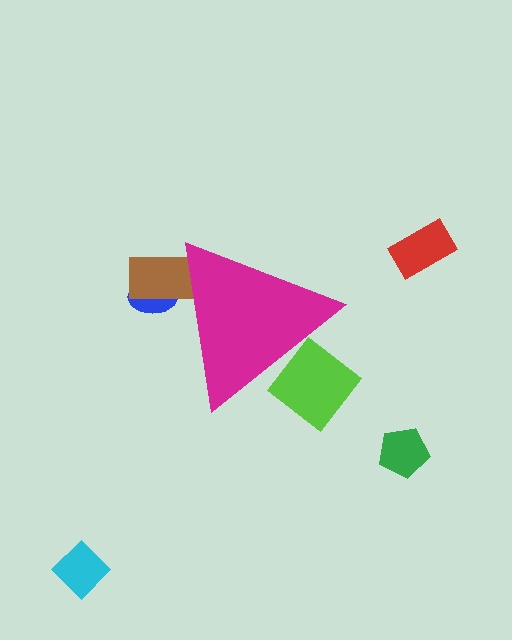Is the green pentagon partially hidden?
No, the green pentagon is fully visible.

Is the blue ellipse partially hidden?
Yes, the blue ellipse is partially hidden behind the magenta triangle.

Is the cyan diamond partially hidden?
No, the cyan diamond is fully visible.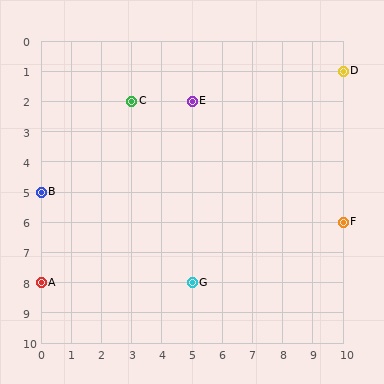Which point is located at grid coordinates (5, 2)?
Point E is at (5, 2).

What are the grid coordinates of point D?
Point D is at grid coordinates (10, 1).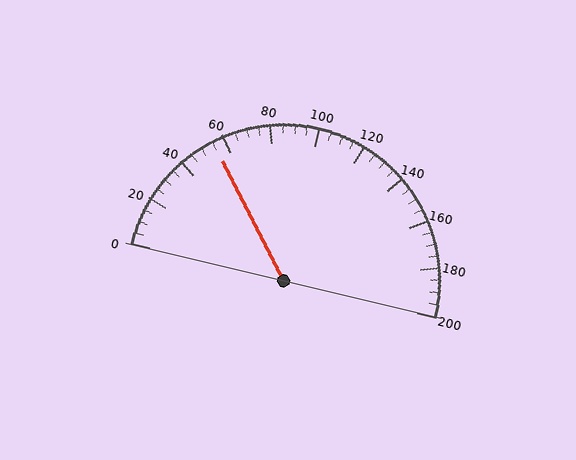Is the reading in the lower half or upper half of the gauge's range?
The reading is in the lower half of the range (0 to 200).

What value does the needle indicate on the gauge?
The needle indicates approximately 55.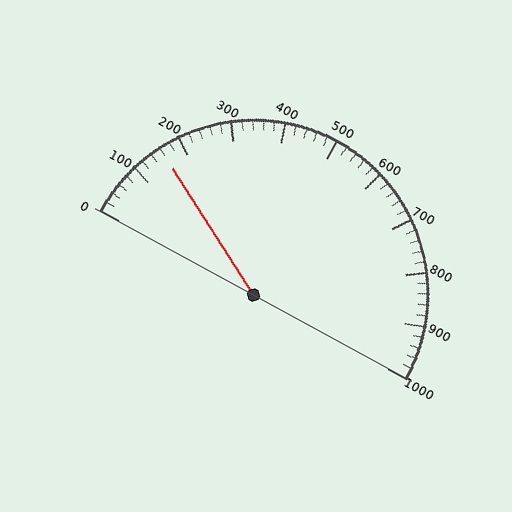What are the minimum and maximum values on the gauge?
The gauge ranges from 0 to 1000.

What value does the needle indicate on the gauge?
The needle indicates approximately 160.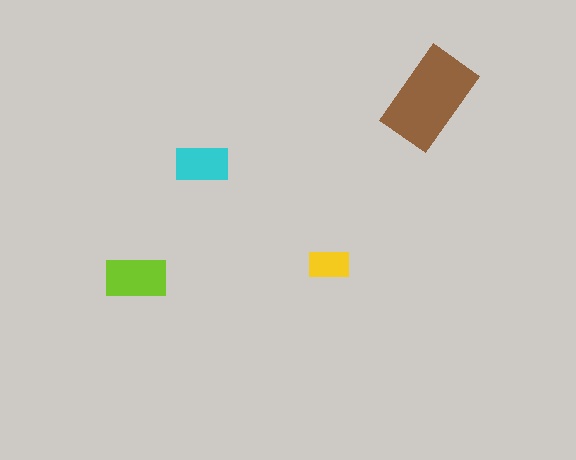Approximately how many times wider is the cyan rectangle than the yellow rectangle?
About 1.5 times wider.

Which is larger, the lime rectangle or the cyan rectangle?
The lime one.